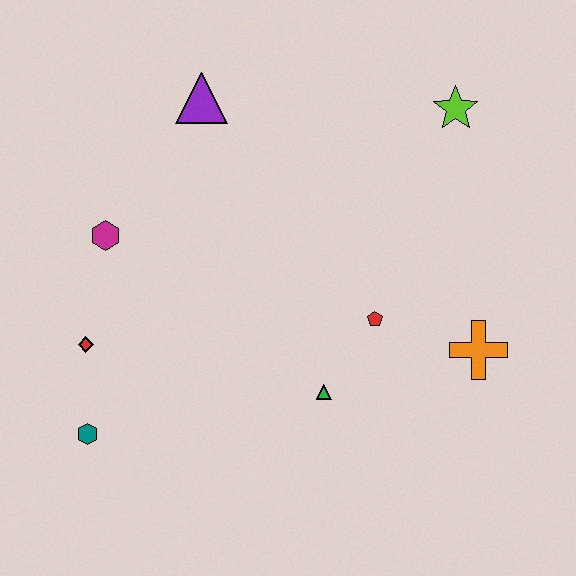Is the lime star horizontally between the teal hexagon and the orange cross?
Yes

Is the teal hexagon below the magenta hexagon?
Yes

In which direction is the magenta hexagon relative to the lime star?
The magenta hexagon is to the left of the lime star.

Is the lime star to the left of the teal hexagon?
No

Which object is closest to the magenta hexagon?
The red diamond is closest to the magenta hexagon.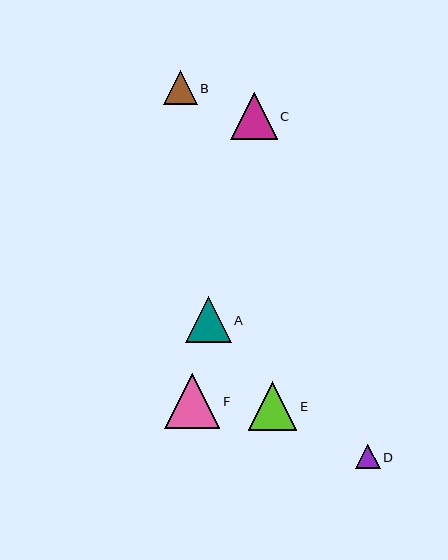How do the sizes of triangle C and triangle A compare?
Triangle C and triangle A are approximately the same size.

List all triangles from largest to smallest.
From largest to smallest: F, E, C, A, B, D.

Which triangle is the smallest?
Triangle D is the smallest with a size of approximately 25 pixels.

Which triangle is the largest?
Triangle F is the largest with a size of approximately 55 pixels.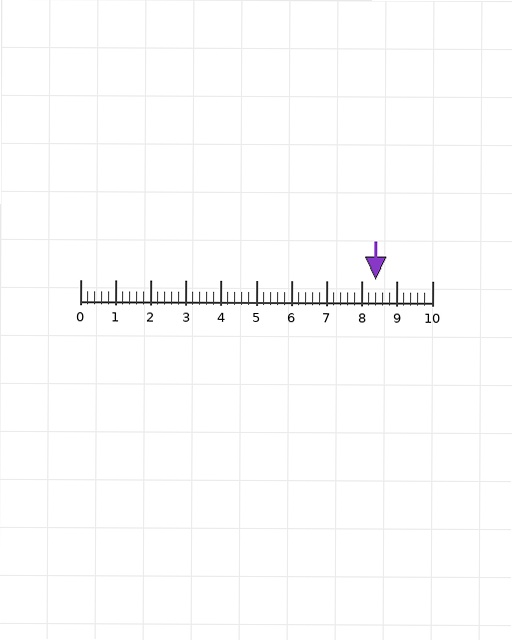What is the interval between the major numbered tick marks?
The major tick marks are spaced 1 units apart.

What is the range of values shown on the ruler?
The ruler shows values from 0 to 10.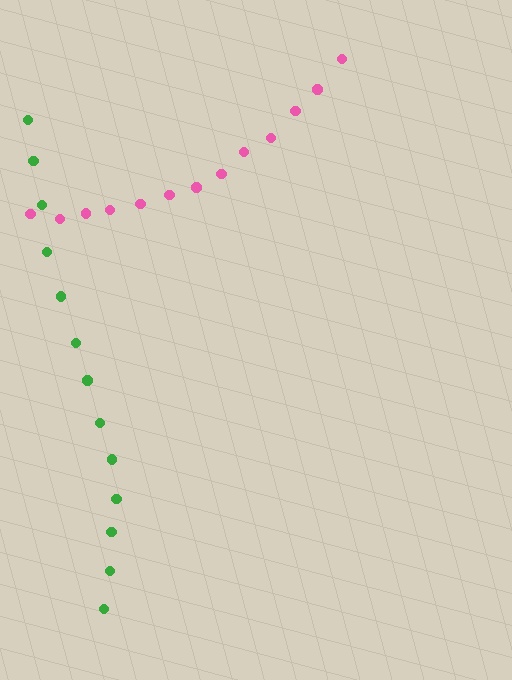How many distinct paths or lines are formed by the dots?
There are 2 distinct paths.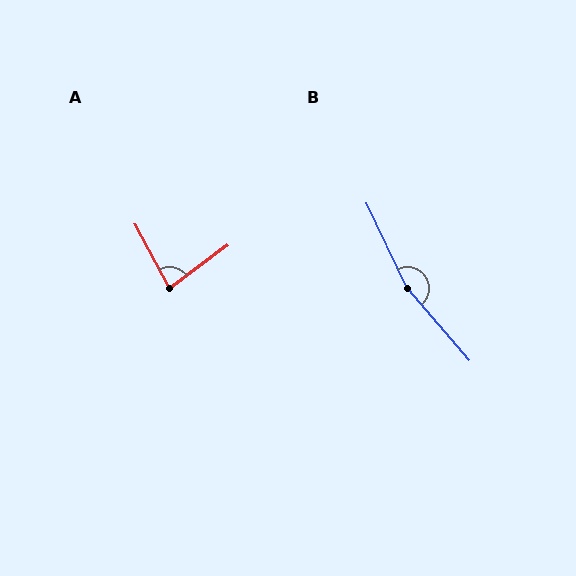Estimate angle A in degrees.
Approximately 81 degrees.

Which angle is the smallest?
A, at approximately 81 degrees.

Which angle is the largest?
B, at approximately 165 degrees.